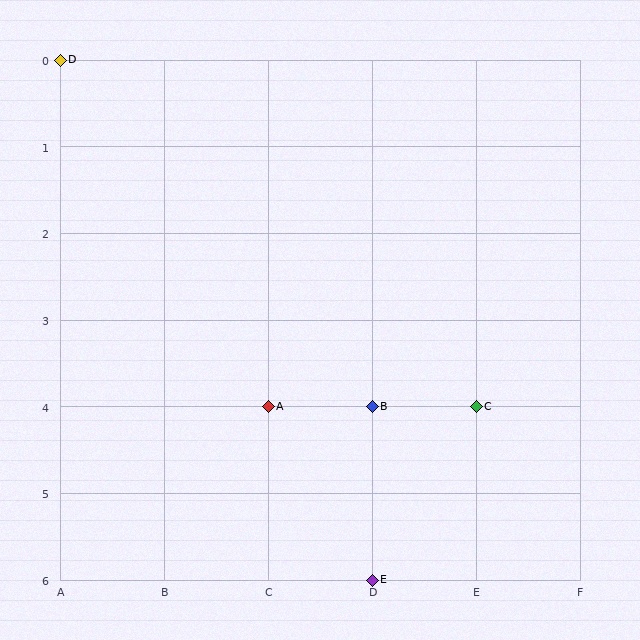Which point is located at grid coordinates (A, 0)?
Point D is at (A, 0).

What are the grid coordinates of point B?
Point B is at grid coordinates (D, 4).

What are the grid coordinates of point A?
Point A is at grid coordinates (C, 4).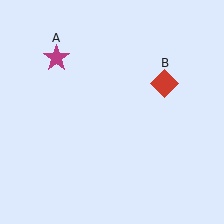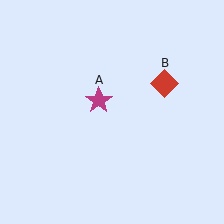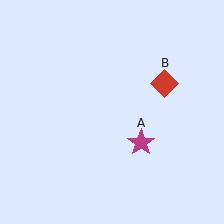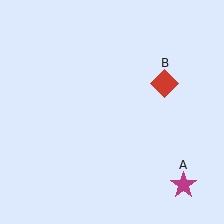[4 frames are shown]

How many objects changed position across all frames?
1 object changed position: magenta star (object A).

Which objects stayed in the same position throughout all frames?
Red diamond (object B) remained stationary.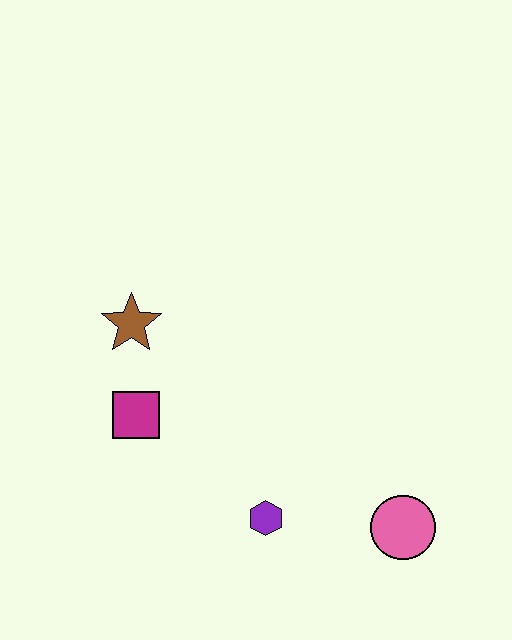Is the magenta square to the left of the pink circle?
Yes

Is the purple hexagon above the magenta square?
No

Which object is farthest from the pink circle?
The brown star is farthest from the pink circle.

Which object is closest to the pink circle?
The purple hexagon is closest to the pink circle.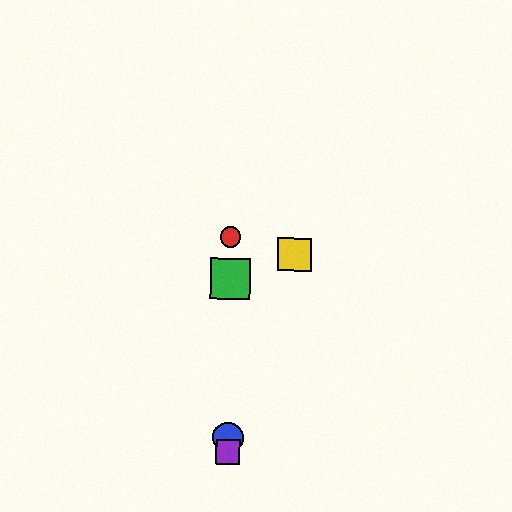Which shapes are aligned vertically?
The red circle, the blue circle, the green square, the purple square are aligned vertically.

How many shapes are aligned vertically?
4 shapes (the red circle, the blue circle, the green square, the purple square) are aligned vertically.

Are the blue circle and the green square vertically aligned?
Yes, both are at x≈228.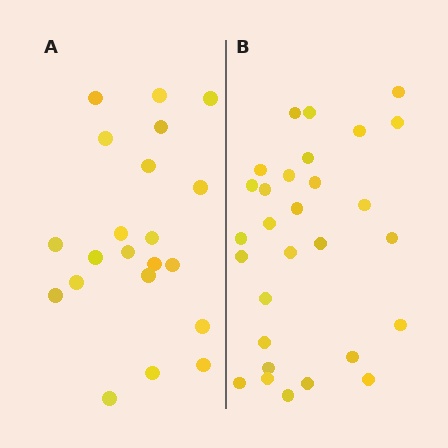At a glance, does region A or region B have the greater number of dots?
Region B (the right region) has more dots.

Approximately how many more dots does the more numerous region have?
Region B has roughly 8 or so more dots than region A.